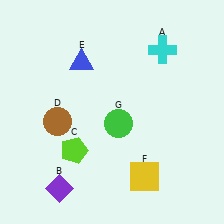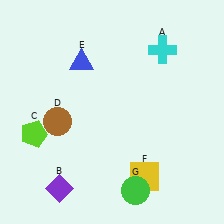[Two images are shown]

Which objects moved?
The objects that moved are: the lime pentagon (C), the green circle (G).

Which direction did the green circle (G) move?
The green circle (G) moved down.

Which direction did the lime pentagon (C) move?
The lime pentagon (C) moved left.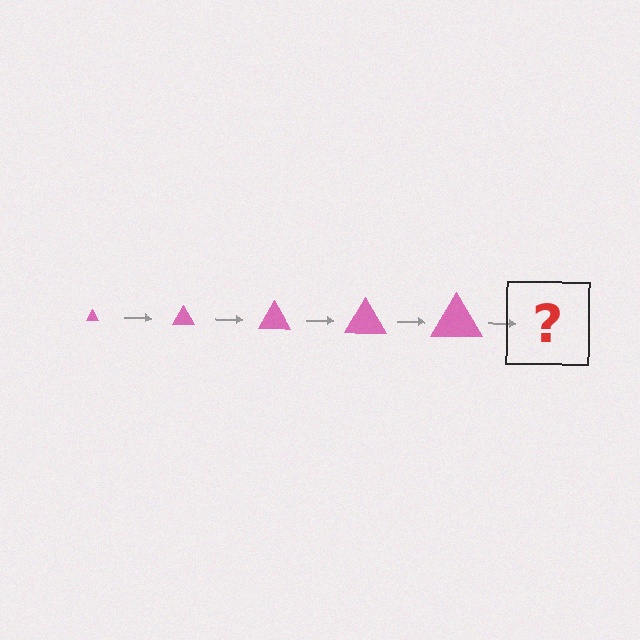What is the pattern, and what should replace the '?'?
The pattern is that the triangle gets progressively larger each step. The '?' should be a pink triangle, larger than the previous one.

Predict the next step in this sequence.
The next step is a pink triangle, larger than the previous one.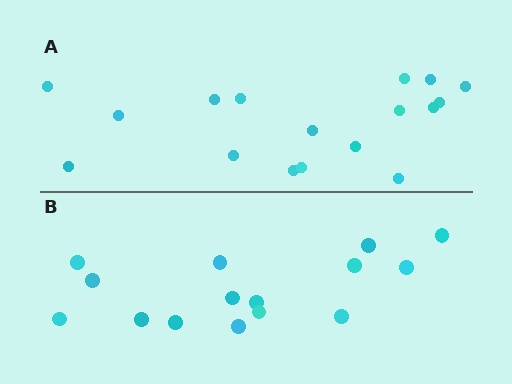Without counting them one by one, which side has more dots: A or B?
Region A (the top region) has more dots.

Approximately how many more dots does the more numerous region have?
Region A has just a few more — roughly 2 or 3 more dots than region B.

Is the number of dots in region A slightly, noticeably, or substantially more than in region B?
Region A has only slightly more — the two regions are fairly close. The ratio is roughly 1.1 to 1.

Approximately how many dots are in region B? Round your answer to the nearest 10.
About 20 dots. (The exact count is 15, which rounds to 20.)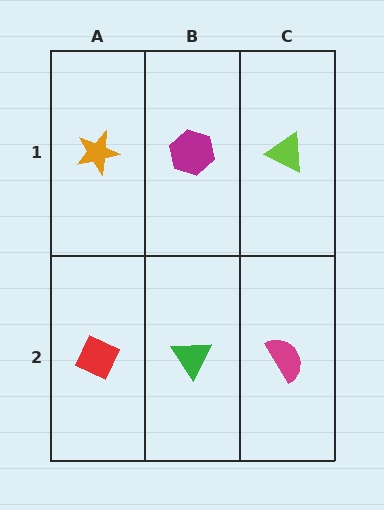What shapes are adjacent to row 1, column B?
A green triangle (row 2, column B), an orange star (row 1, column A), a lime triangle (row 1, column C).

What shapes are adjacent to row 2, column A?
An orange star (row 1, column A), a green triangle (row 2, column B).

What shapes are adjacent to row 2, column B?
A magenta hexagon (row 1, column B), a red diamond (row 2, column A), a magenta semicircle (row 2, column C).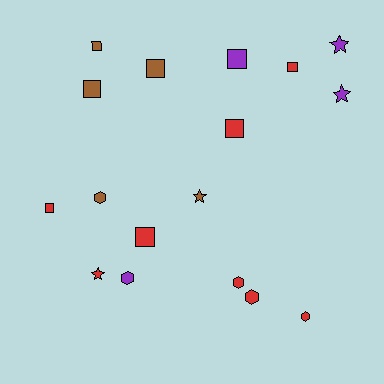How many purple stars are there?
There are 2 purple stars.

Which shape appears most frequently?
Square, with 8 objects.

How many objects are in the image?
There are 17 objects.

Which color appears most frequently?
Red, with 8 objects.